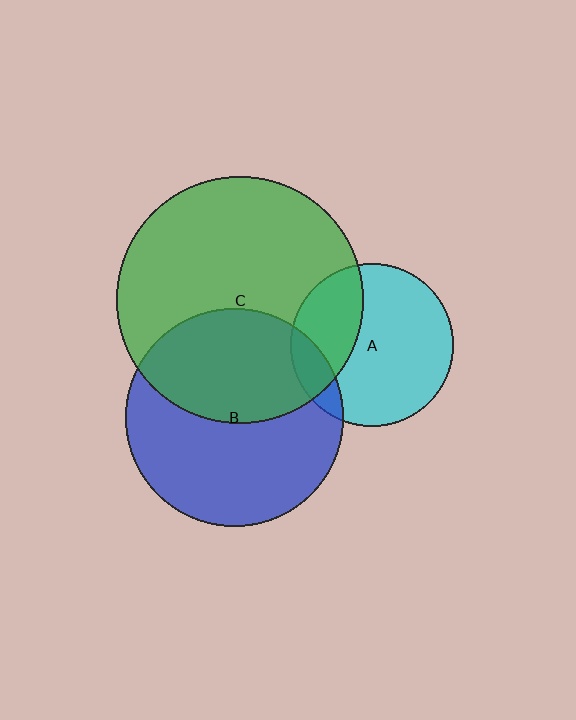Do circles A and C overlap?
Yes.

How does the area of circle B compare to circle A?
Approximately 1.8 times.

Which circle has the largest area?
Circle C (green).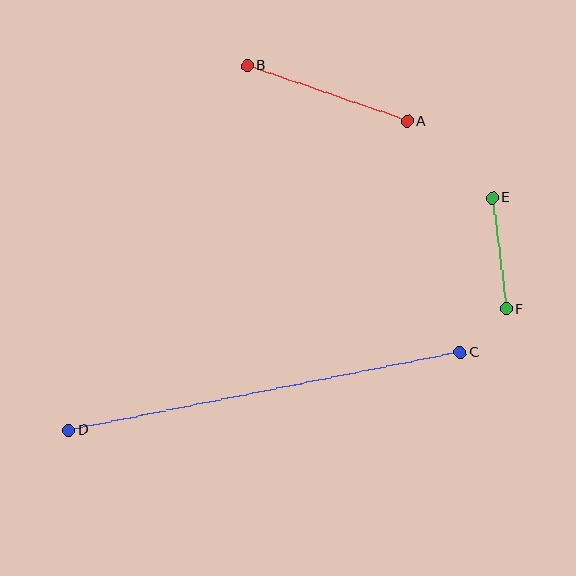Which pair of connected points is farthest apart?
Points C and D are farthest apart.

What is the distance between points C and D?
The distance is approximately 399 pixels.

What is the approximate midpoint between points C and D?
The midpoint is at approximately (264, 391) pixels.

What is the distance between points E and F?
The distance is approximately 112 pixels.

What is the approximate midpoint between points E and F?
The midpoint is at approximately (499, 253) pixels.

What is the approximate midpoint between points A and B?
The midpoint is at approximately (327, 93) pixels.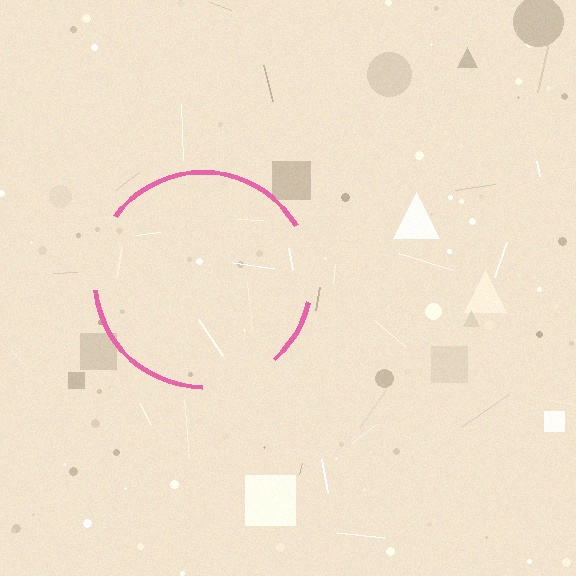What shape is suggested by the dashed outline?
The dashed outline suggests a circle.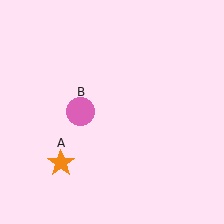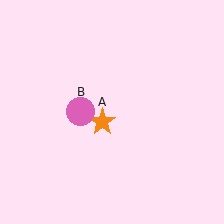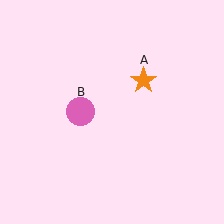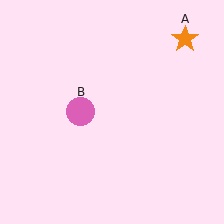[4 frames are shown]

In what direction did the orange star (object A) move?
The orange star (object A) moved up and to the right.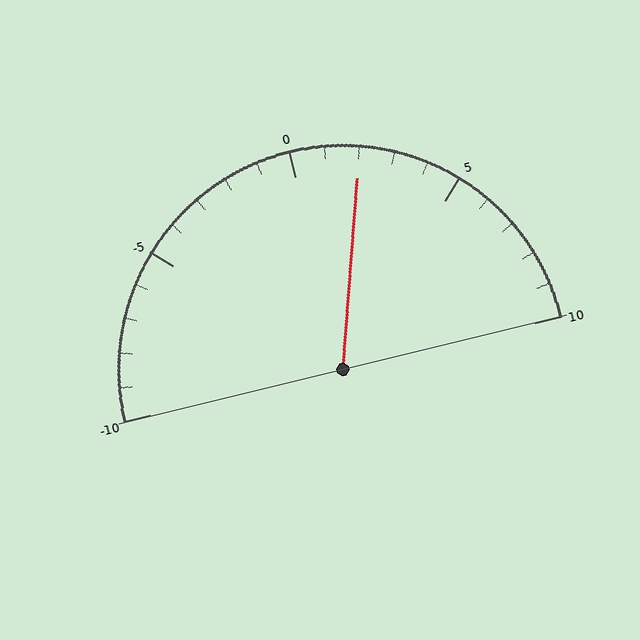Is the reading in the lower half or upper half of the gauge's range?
The reading is in the upper half of the range (-10 to 10).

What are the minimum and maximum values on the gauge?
The gauge ranges from -10 to 10.